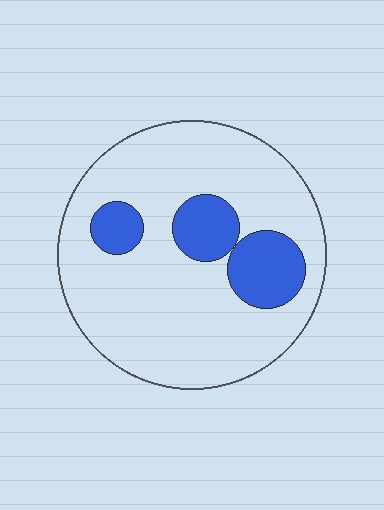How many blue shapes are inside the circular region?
3.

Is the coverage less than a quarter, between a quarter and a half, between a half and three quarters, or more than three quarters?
Less than a quarter.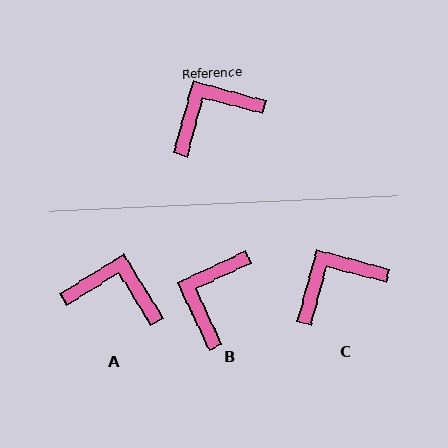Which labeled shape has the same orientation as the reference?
C.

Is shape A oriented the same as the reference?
No, it is off by about 43 degrees.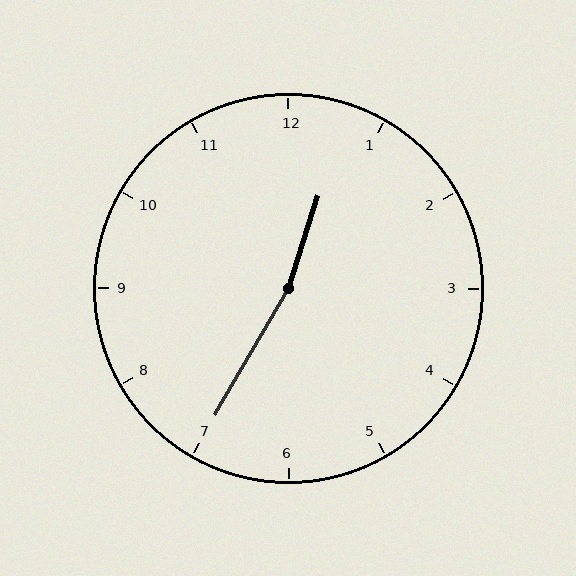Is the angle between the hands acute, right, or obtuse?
It is obtuse.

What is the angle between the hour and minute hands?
Approximately 168 degrees.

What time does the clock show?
12:35.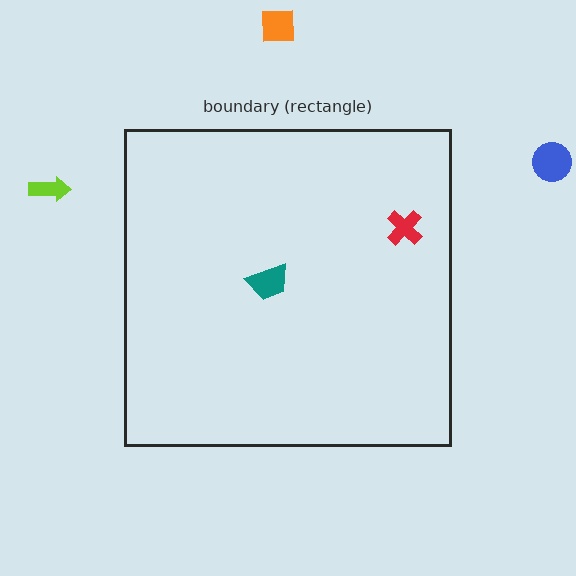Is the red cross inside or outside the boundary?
Inside.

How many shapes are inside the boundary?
2 inside, 3 outside.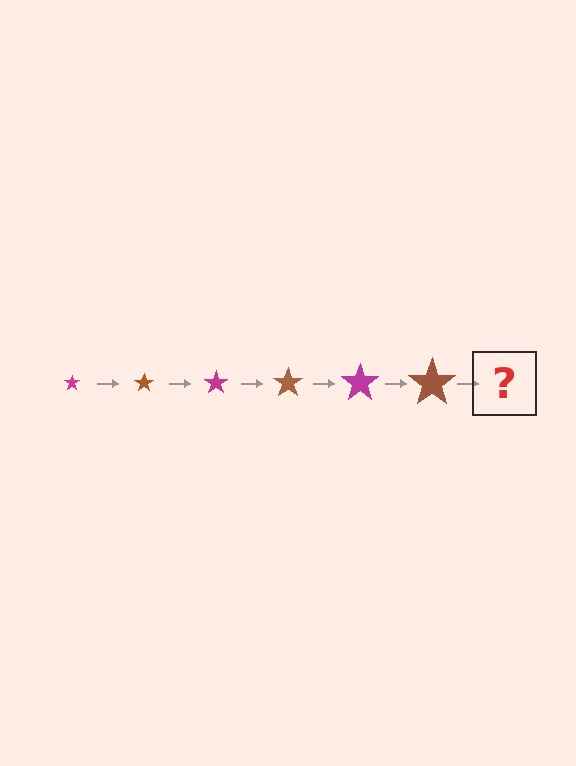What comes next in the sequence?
The next element should be a magenta star, larger than the previous one.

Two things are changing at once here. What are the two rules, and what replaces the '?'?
The two rules are that the star grows larger each step and the color cycles through magenta and brown. The '?' should be a magenta star, larger than the previous one.